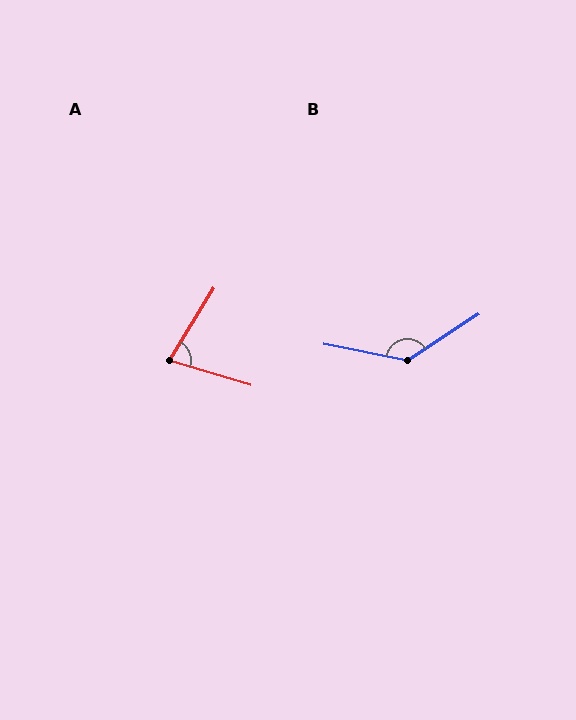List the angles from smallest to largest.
A (75°), B (136°).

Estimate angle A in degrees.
Approximately 75 degrees.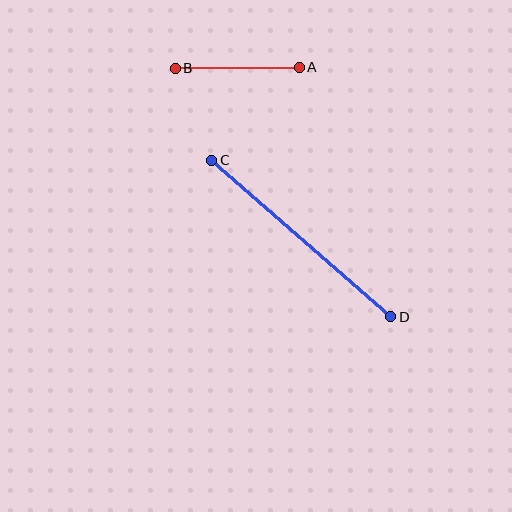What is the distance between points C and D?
The distance is approximately 238 pixels.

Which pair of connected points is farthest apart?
Points C and D are farthest apart.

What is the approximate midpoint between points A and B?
The midpoint is at approximately (237, 68) pixels.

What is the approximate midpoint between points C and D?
The midpoint is at approximately (301, 238) pixels.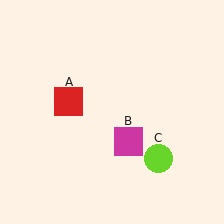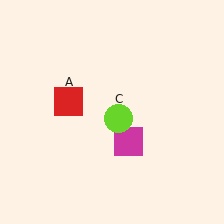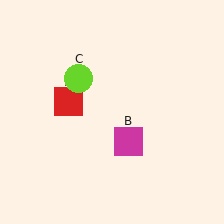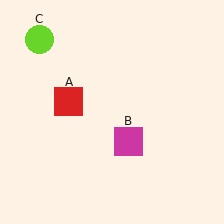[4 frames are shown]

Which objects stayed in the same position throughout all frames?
Red square (object A) and magenta square (object B) remained stationary.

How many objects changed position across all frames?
1 object changed position: lime circle (object C).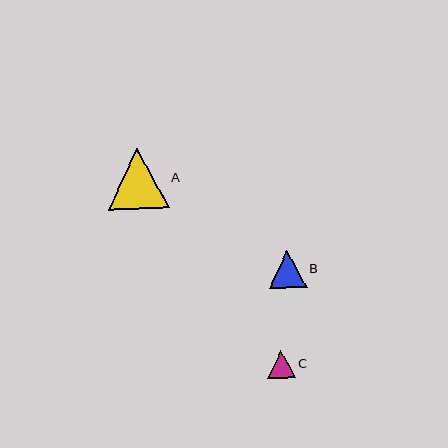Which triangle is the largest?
Triangle A is the largest with a size of approximately 61 pixels.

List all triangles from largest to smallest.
From largest to smallest: A, B, C.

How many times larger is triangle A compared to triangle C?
Triangle A is approximately 2.2 times the size of triangle C.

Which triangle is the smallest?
Triangle C is the smallest with a size of approximately 28 pixels.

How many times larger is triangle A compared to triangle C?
Triangle A is approximately 2.2 times the size of triangle C.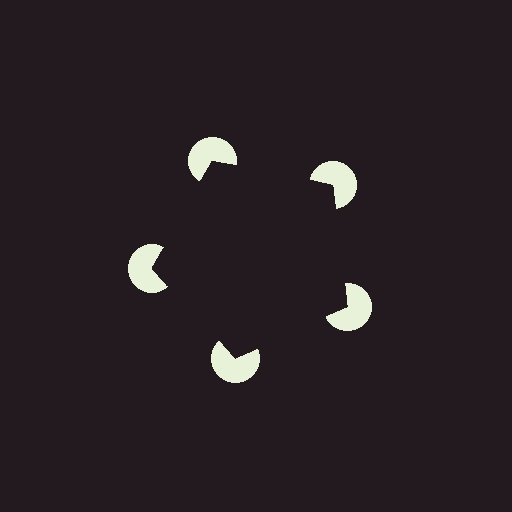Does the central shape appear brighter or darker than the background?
It typically appears slightly darker than the background, even though no actual brightness change is drawn.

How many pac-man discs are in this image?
There are 5 — one at each vertex of the illusory pentagon.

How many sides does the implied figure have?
5 sides.